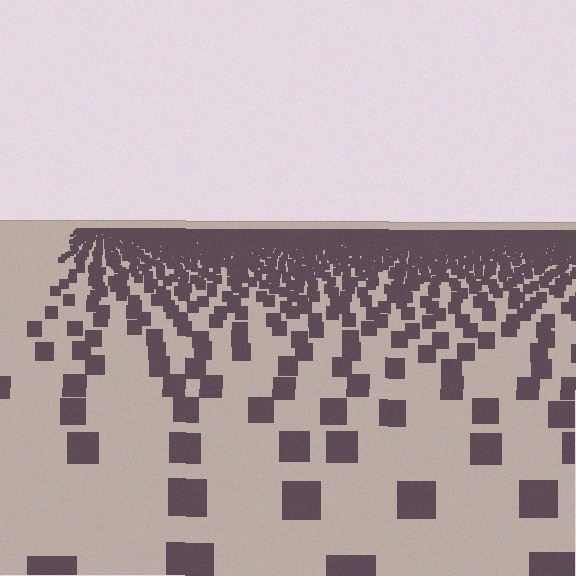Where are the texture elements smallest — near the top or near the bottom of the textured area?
Near the top.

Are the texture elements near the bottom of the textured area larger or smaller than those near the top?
Larger. Near the bottom, elements are closer to the viewer and appear at a bigger on-screen size.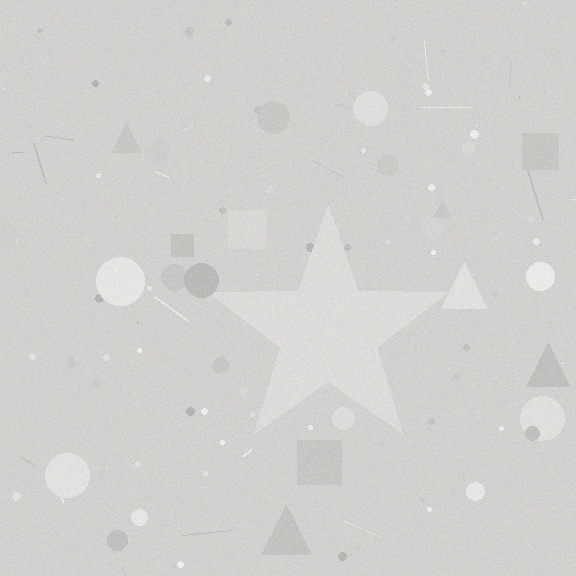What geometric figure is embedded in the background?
A star is embedded in the background.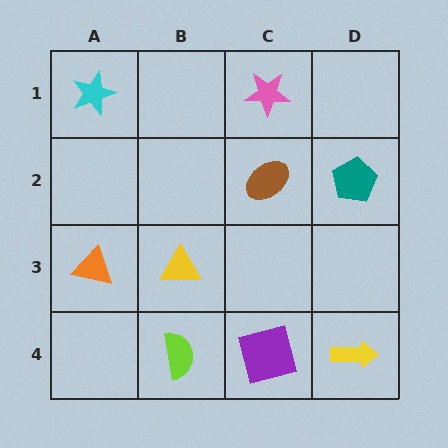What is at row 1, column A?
A cyan star.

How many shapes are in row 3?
2 shapes.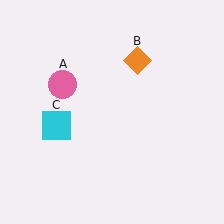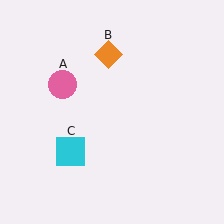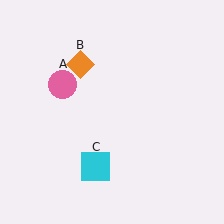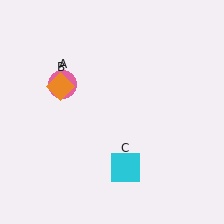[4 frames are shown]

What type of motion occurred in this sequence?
The orange diamond (object B), cyan square (object C) rotated counterclockwise around the center of the scene.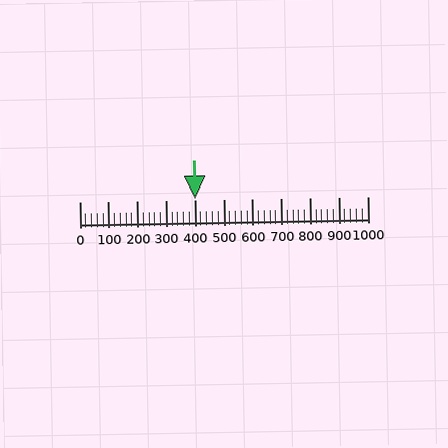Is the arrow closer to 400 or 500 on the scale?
The arrow is closer to 400.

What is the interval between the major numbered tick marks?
The major tick marks are spaced 100 units apart.